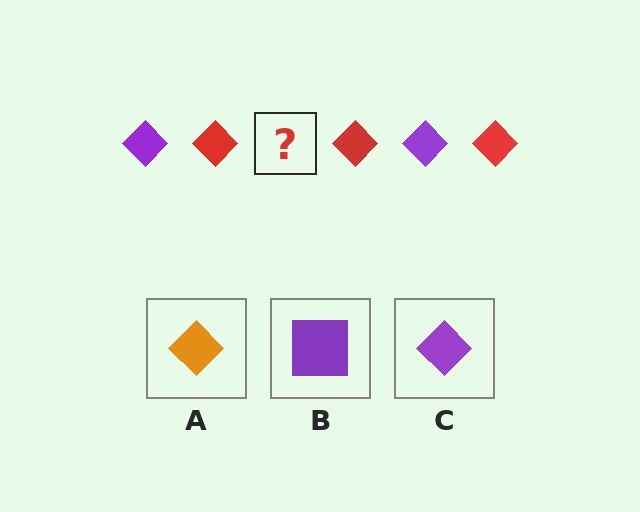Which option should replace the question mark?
Option C.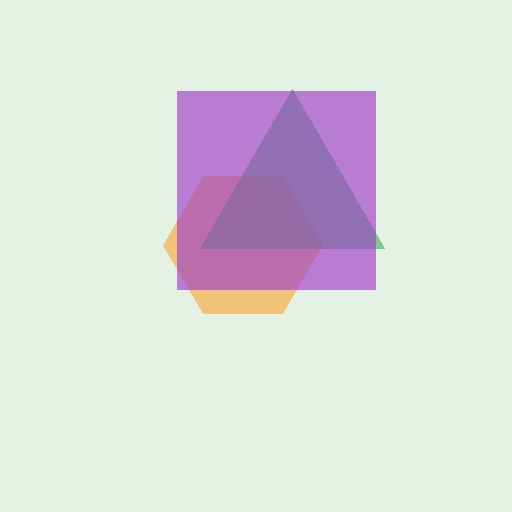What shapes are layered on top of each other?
The layered shapes are: an orange hexagon, a green triangle, a purple square.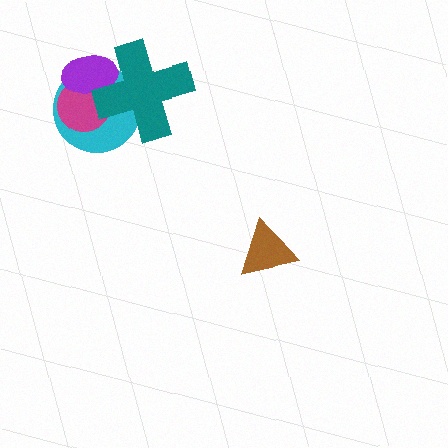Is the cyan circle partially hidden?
Yes, it is partially covered by another shape.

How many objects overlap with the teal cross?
3 objects overlap with the teal cross.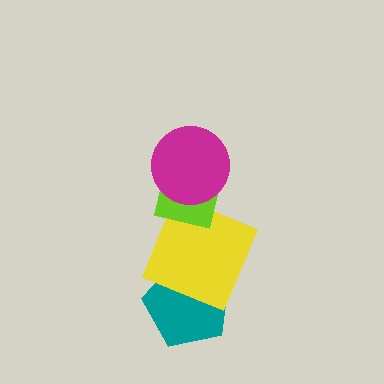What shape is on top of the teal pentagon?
The yellow square is on top of the teal pentagon.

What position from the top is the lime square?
The lime square is 2nd from the top.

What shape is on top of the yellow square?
The lime square is on top of the yellow square.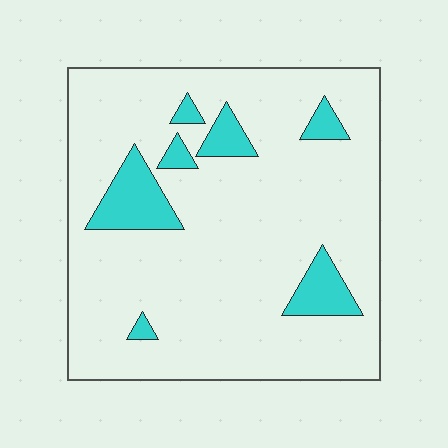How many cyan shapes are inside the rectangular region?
7.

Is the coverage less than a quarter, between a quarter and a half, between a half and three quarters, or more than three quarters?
Less than a quarter.